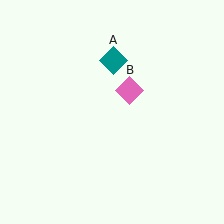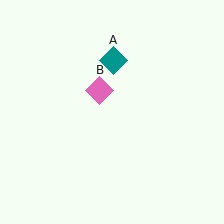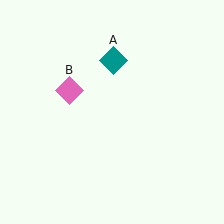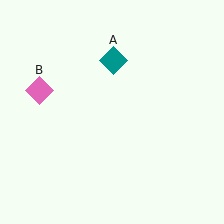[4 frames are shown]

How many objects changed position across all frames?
1 object changed position: pink diamond (object B).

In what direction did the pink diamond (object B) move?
The pink diamond (object B) moved left.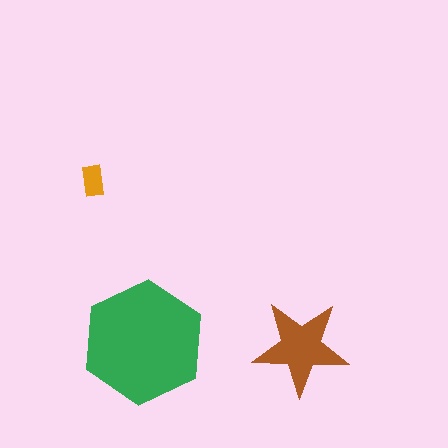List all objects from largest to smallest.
The green hexagon, the brown star, the orange rectangle.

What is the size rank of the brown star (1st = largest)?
2nd.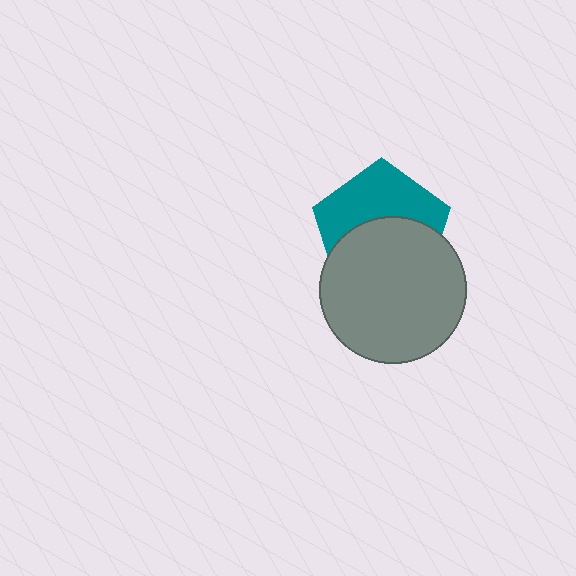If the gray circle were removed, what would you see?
You would see the complete teal pentagon.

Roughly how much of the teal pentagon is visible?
About half of it is visible (roughly 47%).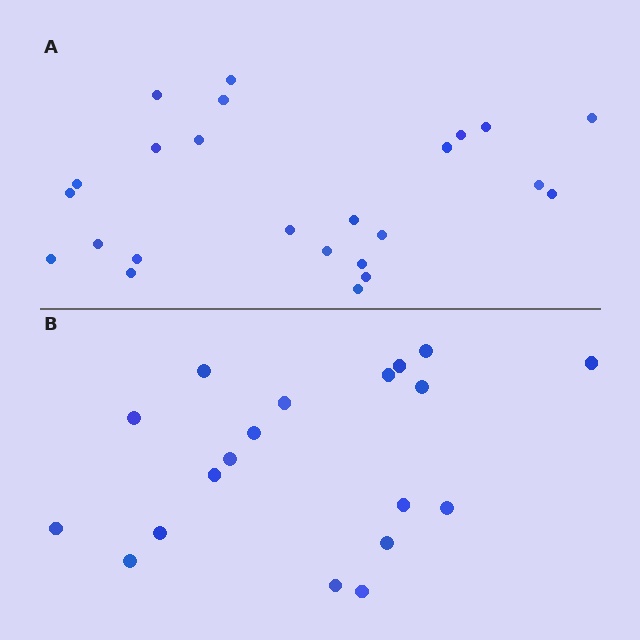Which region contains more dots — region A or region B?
Region A (the top region) has more dots.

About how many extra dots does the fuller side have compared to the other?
Region A has about 5 more dots than region B.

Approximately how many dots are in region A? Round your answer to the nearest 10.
About 20 dots. (The exact count is 24, which rounds to 20.)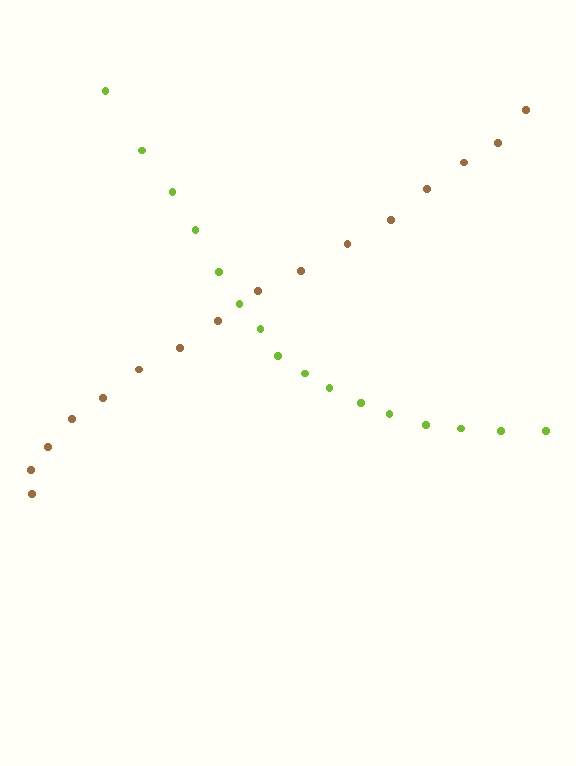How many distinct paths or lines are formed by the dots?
There are 2 distinct paths.